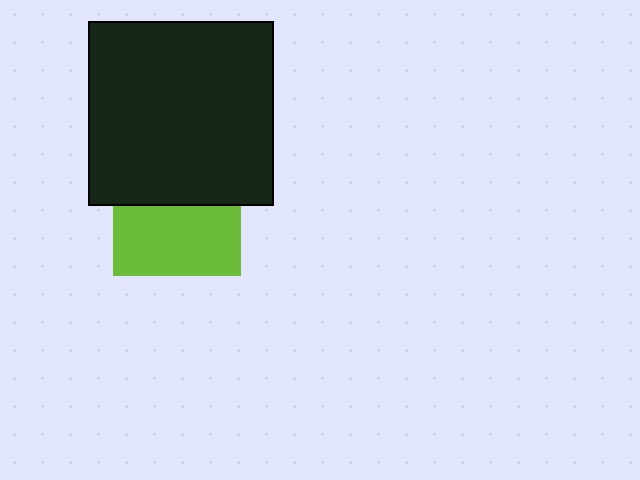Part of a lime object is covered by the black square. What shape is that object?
It is a square.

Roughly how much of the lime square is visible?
About half of it is visible (roughly 55%).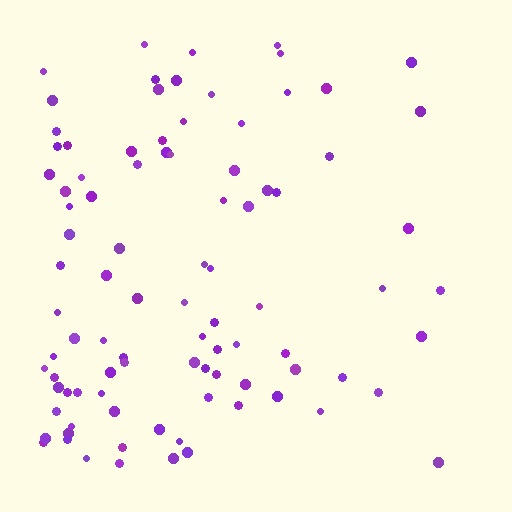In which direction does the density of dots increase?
From right to left, with the left side densest.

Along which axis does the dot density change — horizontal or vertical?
Horizontal.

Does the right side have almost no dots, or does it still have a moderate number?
Still a moderate number, just noticeably fewer than the left.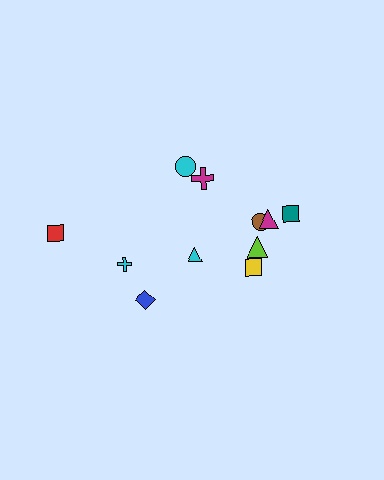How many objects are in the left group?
There are 4 objects.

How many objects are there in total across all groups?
There are 11 objects.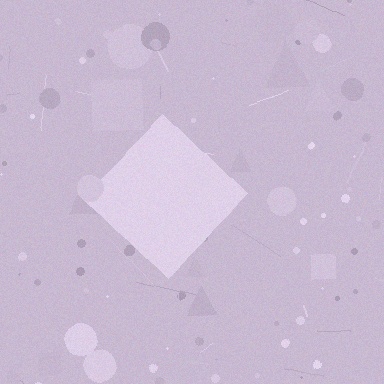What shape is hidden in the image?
A diamond is hidden in the image.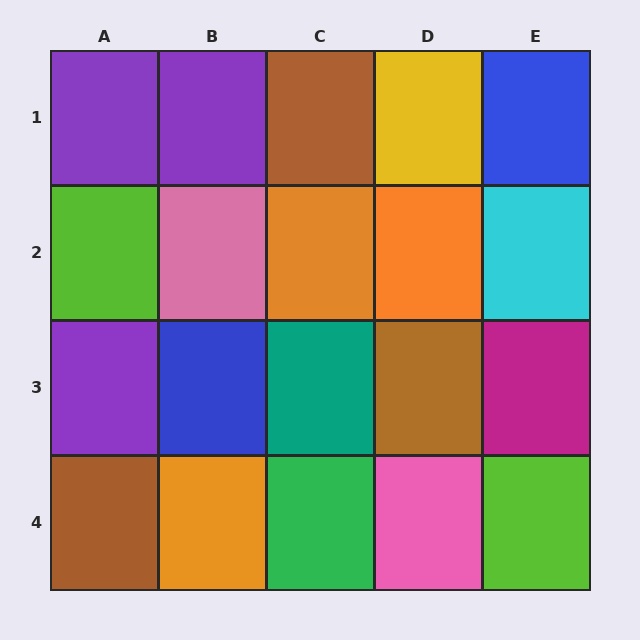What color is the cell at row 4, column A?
Brown.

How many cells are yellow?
1 cell is yellow.